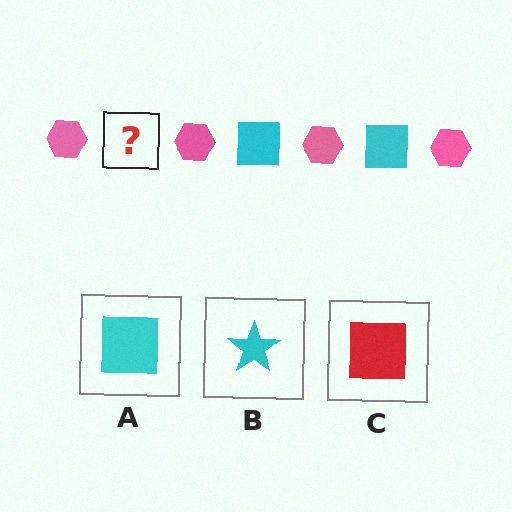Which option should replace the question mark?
Option A.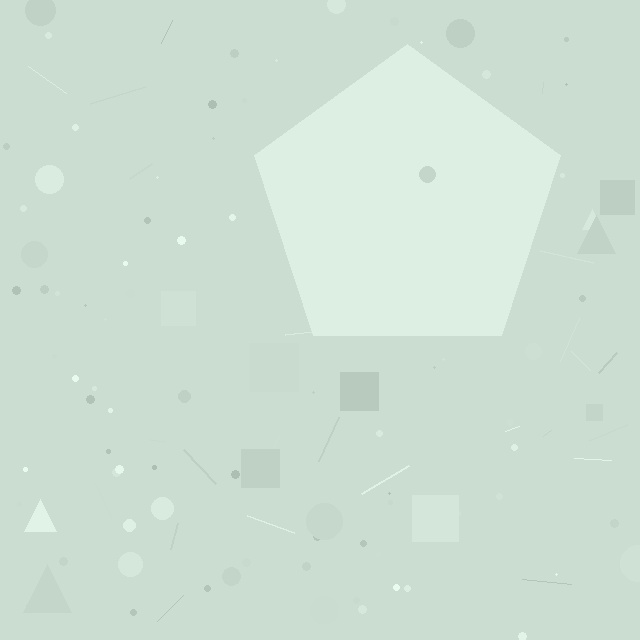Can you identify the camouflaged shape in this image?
The camouflaged shape is a pentagon.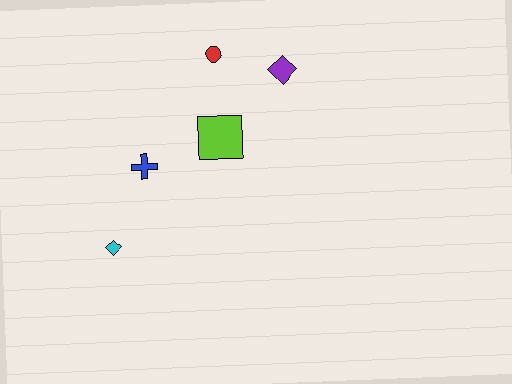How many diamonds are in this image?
There are 2 diamonds.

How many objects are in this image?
There are 5 objects.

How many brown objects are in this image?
There are no brown objects.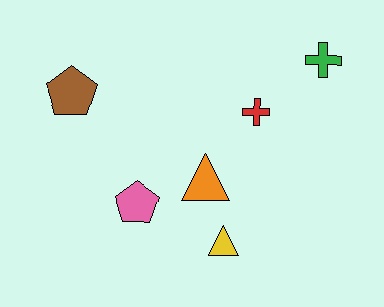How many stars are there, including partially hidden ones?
There are no stars.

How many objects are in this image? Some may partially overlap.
There are 6 objects.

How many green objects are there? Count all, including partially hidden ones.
There is 1 green object.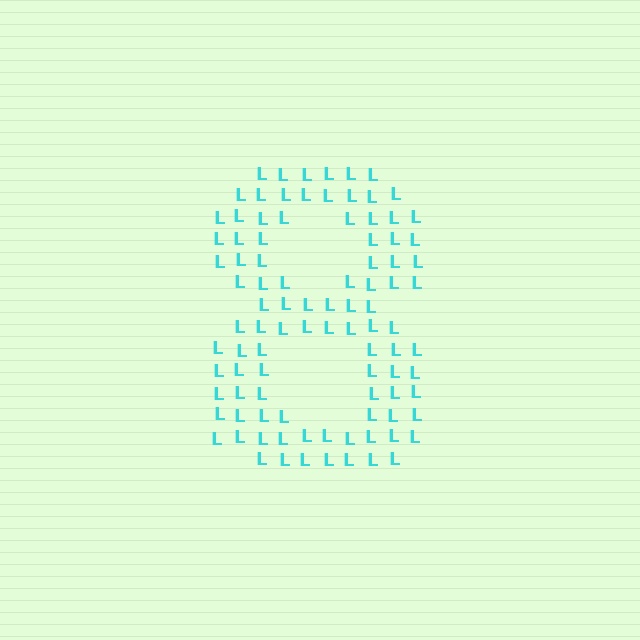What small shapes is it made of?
It is made of small letter L's.